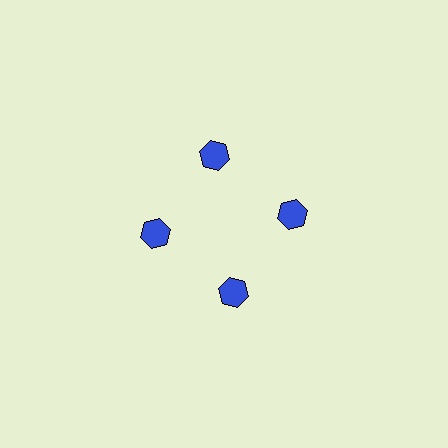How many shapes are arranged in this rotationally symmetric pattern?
There are 4 shapes, arranged in 4 groups of 1.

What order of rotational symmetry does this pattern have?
This pattern has 4-fold rotational symmetry.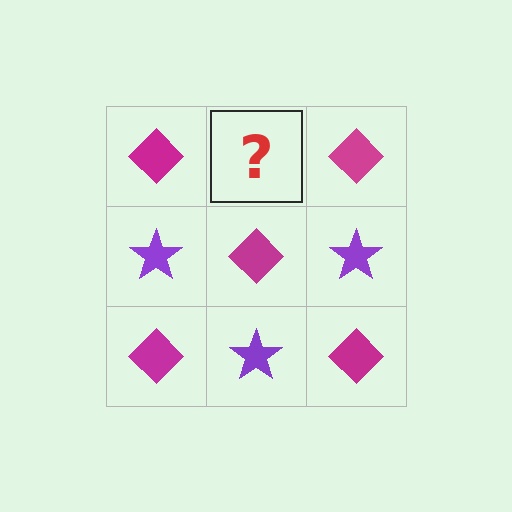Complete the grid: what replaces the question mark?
The question mark should be replaced with a purple star.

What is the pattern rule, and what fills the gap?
The rule is that it alternates magenta diamond and purple star in a checkerboard pattern. The gap should be filled with a purple star.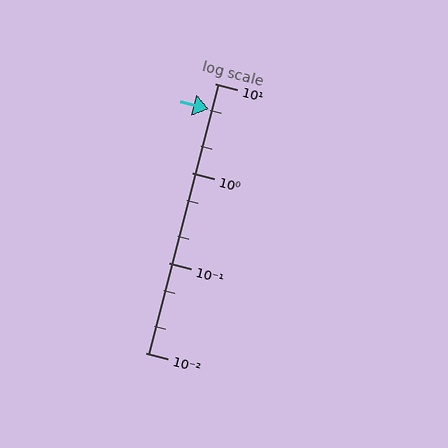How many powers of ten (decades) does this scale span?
The scale spans 3 decades, from 0.01 to 10.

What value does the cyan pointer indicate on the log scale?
The pointer indicates approximately 5.2.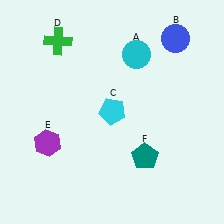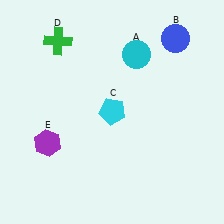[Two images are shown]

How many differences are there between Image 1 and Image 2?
There is 1 difference between the two images.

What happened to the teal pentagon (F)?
The teal pentagon (F) was removed in Image 2. It was in the bottom-right area of Image 1.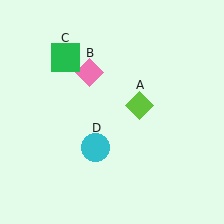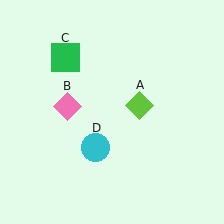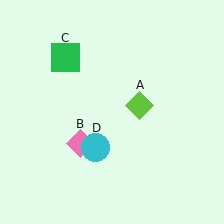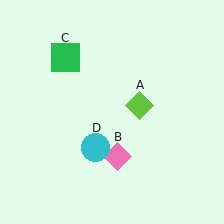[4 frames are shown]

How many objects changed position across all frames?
1 object changed position: pink diamond (object B).